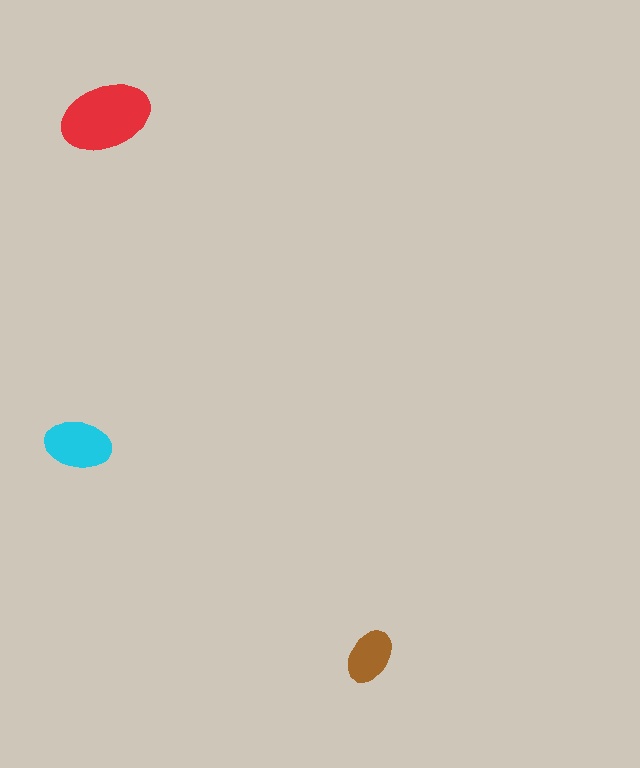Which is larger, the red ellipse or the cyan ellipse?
The red one.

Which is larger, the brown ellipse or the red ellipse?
The red one.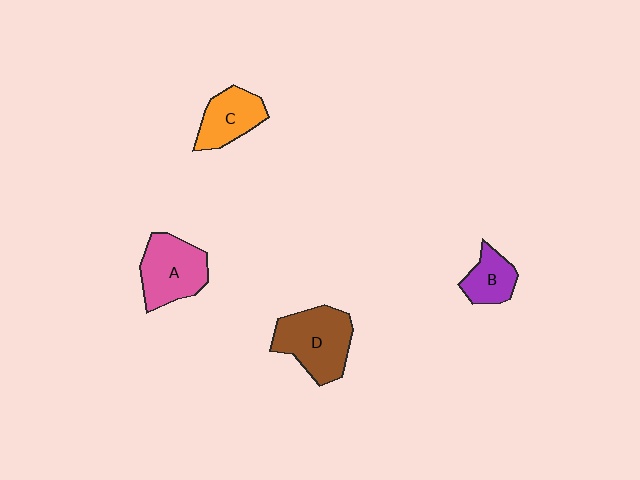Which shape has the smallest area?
Shape B (purple).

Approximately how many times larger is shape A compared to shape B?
Approximately 1.7 times.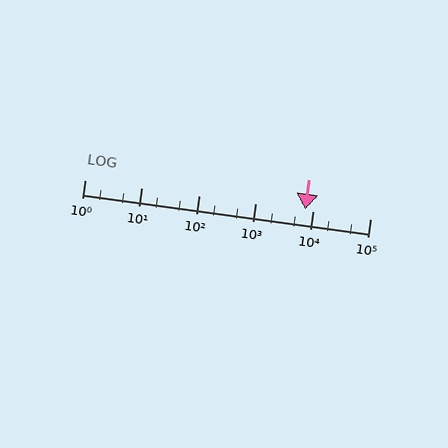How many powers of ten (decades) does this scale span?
The scale spans 5 decades, from 1 to 100000.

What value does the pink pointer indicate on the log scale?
The pointer indicates approximately 7400.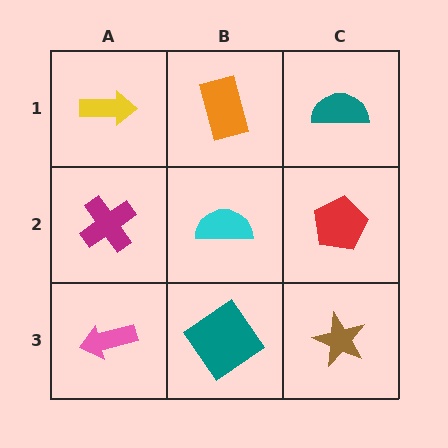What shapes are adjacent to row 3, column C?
A red pentagon (row 2, column C), a teal diamond (row 3, column B).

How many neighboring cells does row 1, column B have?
3.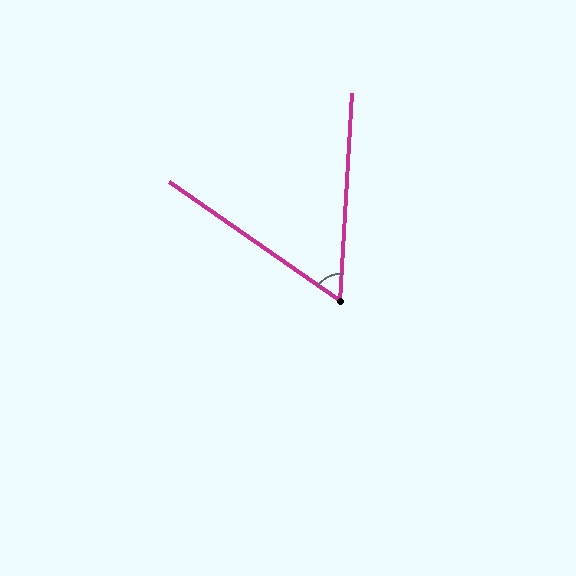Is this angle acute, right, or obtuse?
It is acute.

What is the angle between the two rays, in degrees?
Approximately 58 degrees.